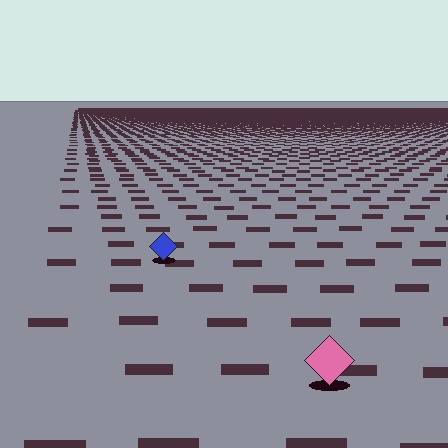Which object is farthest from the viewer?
The blue diamond is farthest from the viewer. It appears smaller and the ground texture around it is denser.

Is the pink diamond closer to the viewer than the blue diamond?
Yes. The pink diamond is closer — you can tell from the texture gradient: the ground texture is coarser near it.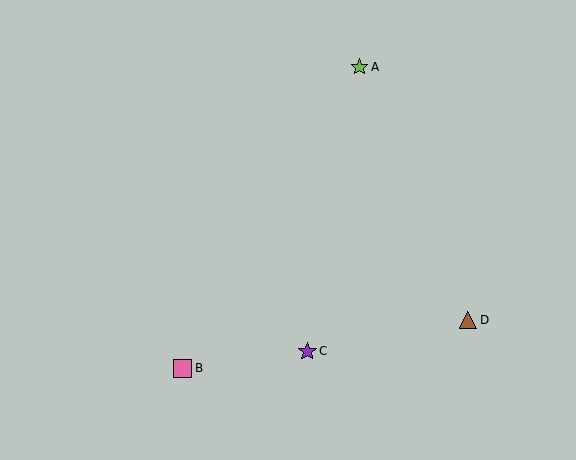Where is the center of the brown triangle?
The center of the brown triangle is at (468, 320).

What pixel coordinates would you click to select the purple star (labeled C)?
Click at (307, 351) to select the purple star C.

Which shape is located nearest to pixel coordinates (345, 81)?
The lime star (labeled A) at (360, 67) is nearest to that location.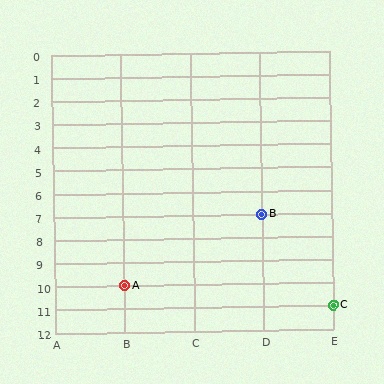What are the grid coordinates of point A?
Point A is at grid coordinates (B, 10).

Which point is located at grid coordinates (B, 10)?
Point A is at (B, 10).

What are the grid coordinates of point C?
Point C is at grid coordinates (E, 11).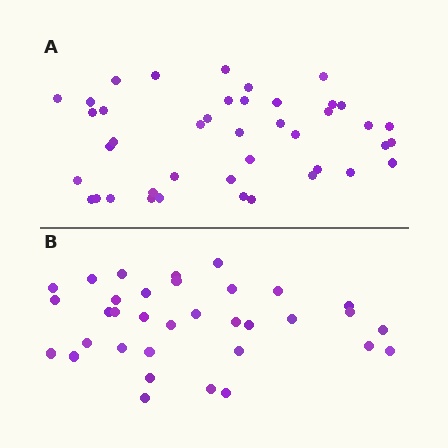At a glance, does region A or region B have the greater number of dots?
Region A (the top region) has more dots.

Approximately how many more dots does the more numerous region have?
Region A has roughly 8 or so more dots than region B.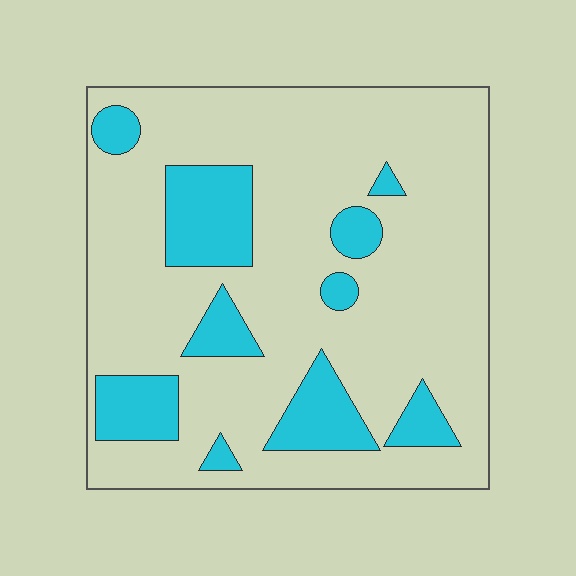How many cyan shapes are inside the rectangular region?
10.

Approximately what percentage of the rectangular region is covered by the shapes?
Approximately 20%.